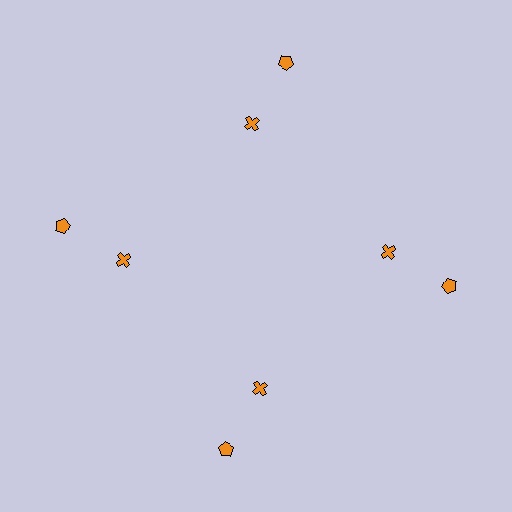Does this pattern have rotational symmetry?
Yes, this pattern has 4-fold rotational symmetry. It looks the same after rotating 90 degrees around the center.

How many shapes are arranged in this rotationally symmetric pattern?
There are 8 shapes, arranged in 4 groups of 2.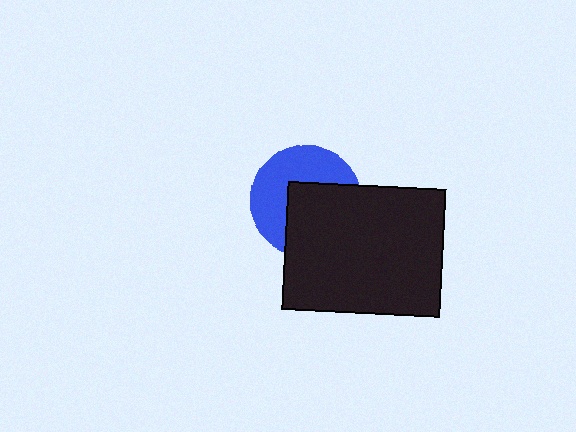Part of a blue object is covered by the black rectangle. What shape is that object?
It is a circle.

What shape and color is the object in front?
The object in front is a black rectangle.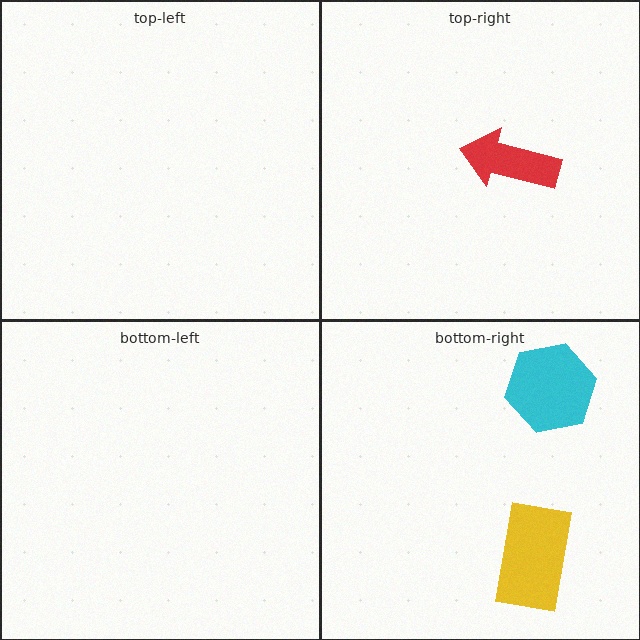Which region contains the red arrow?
The top-right region.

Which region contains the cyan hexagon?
The bottom-right region.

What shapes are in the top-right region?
The red arrow.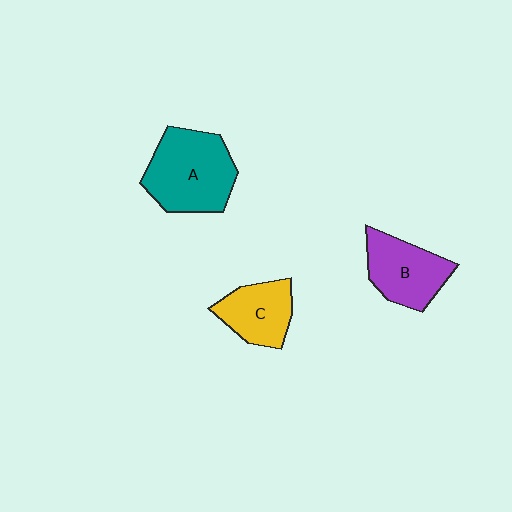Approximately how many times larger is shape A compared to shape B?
Approximately 1.4 times.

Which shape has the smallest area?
Shape C (yellow).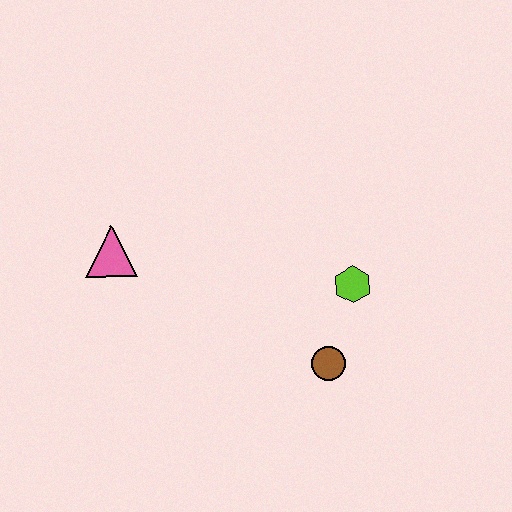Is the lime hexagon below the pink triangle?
Yes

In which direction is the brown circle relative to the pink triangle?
The brown circle is to the right of the pink triangle.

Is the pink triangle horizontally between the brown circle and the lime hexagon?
No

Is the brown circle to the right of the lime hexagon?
No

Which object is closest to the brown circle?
The lime hexagon is closest to the brown circle.